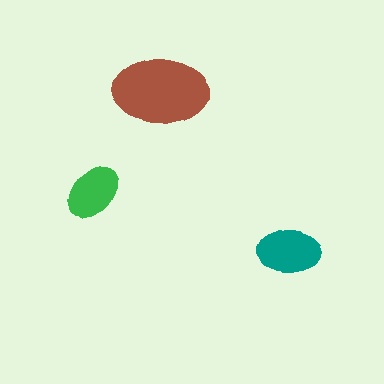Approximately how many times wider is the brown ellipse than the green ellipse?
About 1.5 times wider.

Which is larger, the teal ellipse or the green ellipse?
The teal one.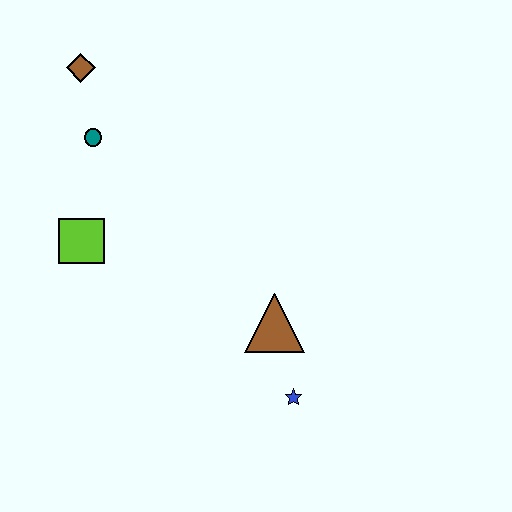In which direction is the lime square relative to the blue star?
The lime square is to the left of the blue star.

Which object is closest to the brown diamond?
The teal circle is closest to the brown diamond.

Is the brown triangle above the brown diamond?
No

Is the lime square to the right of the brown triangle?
No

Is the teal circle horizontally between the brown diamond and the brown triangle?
Yes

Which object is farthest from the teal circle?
The blue star is farthest from the teal circle.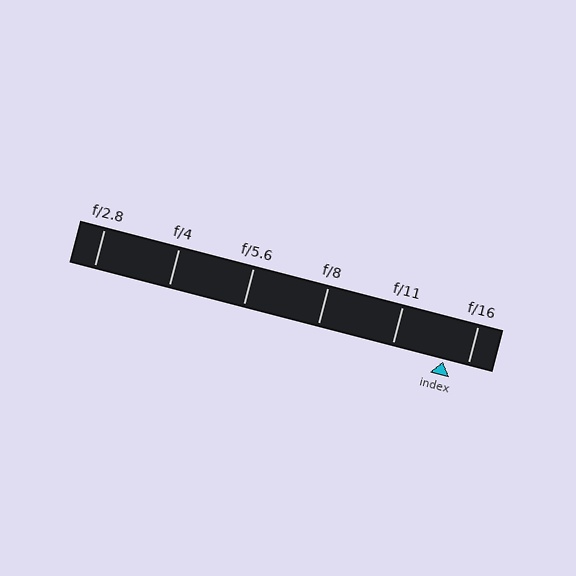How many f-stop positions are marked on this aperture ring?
There are 6 f-stop positions marked.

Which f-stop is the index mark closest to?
The index mark is closest to f/16.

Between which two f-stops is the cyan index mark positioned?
The index mark is between f/11 and f/16.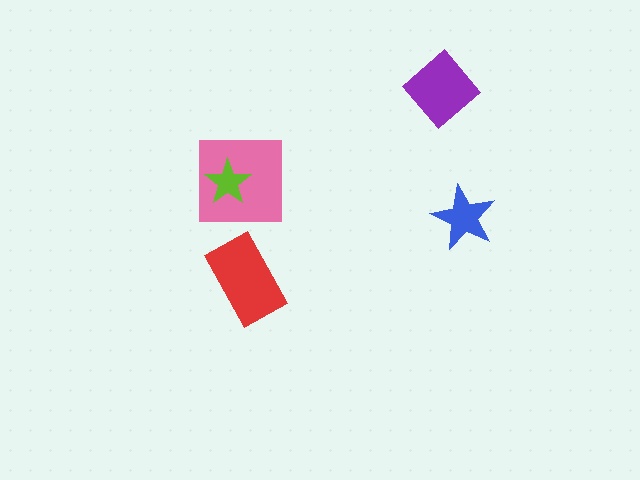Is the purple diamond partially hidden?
No, no other shape covers it.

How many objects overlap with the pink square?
1 object overlaps with the pink square.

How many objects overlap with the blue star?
0 objects overlap with the blue star.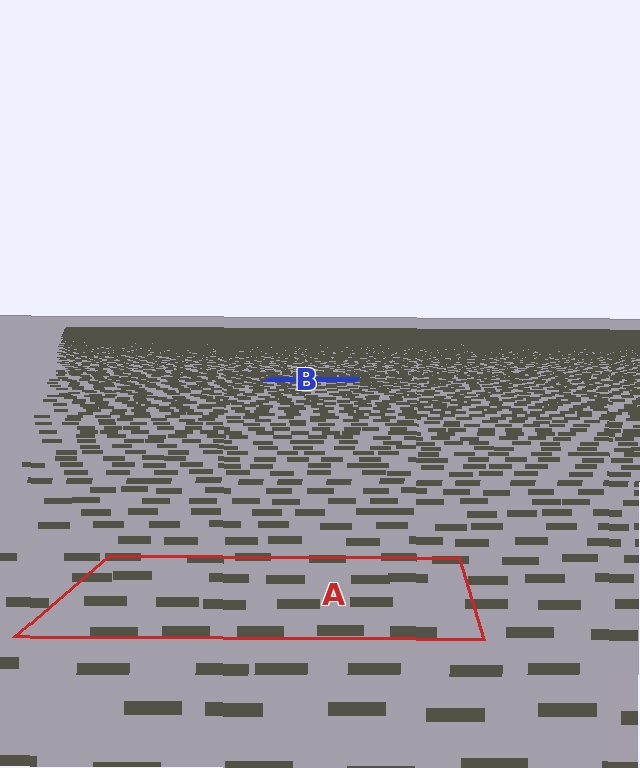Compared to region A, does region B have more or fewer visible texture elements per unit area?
Region B has more texture elements per unit area — they are packed more densely because it is farther away.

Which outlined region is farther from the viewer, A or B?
Region B is farther from the viewer — the texture elements inside it appear smaller and more densely packed.